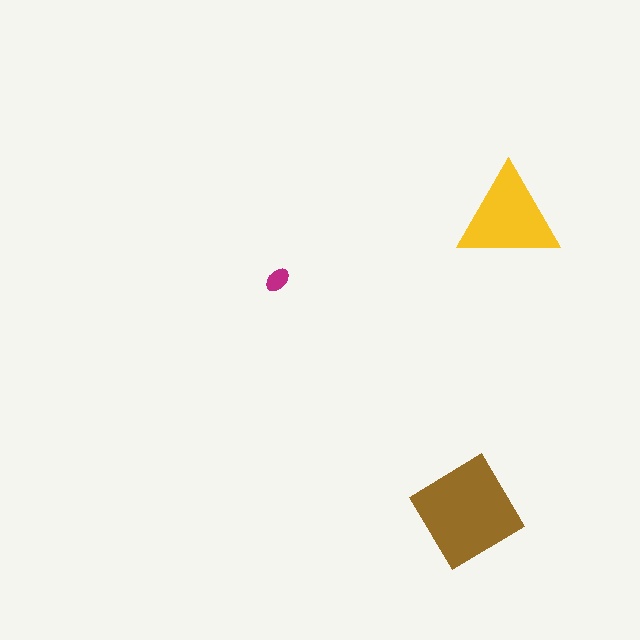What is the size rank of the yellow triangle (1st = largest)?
2nd.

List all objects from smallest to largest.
The magenta ellipse, the yellow triangle, the brown diamond.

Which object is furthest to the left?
The magenta ellipse is leftmost.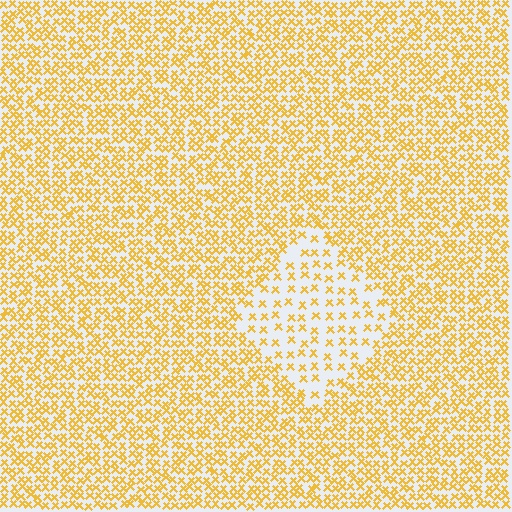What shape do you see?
I see a diamond.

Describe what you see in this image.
The image contains small yellow elements arranged at two different densities. A diamond-shaped region is visible where the elements are less densely packed than the surrounding area.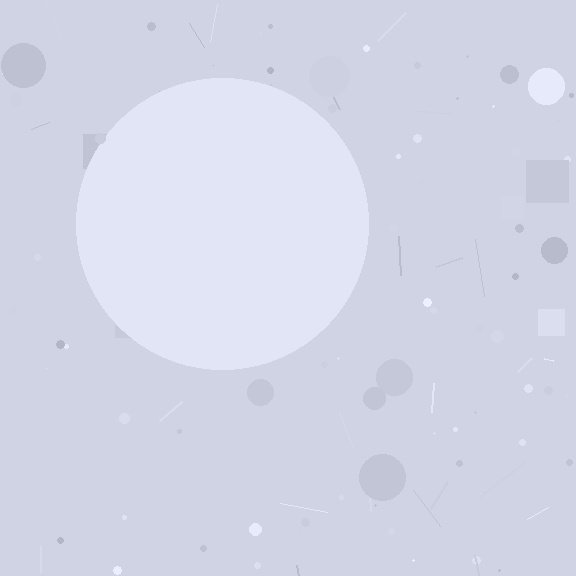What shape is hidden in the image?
A circle is hidden in the image.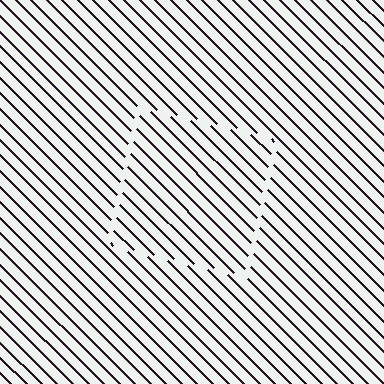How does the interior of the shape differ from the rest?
The interior of the shape contains the same grating, shifted by half a period — the contour is defined by the phase discontinuity where line-ends from the inner and outer gratings abut.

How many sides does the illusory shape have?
4 sides — the line-ends trace a square.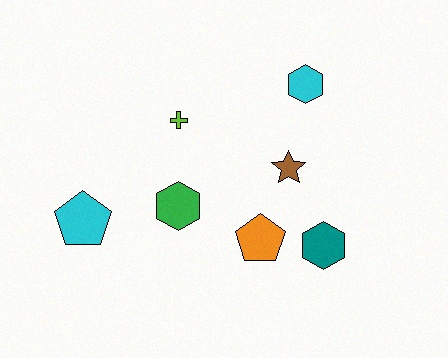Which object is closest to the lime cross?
The green hexagon is closest to the lime cross.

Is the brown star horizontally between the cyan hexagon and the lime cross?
Yes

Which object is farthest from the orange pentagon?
The cyan pentagon is farthest from the orange pentagon.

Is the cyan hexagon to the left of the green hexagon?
No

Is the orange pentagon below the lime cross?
Yes